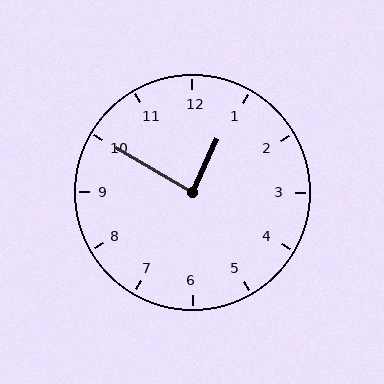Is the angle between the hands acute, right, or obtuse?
It is right.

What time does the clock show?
12:50.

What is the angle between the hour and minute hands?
Approximately 85 degrees.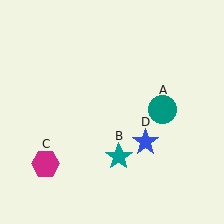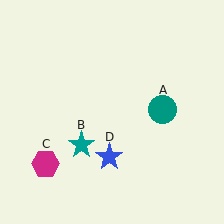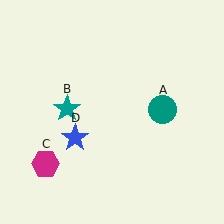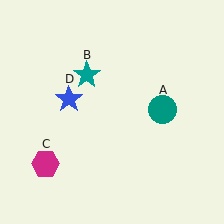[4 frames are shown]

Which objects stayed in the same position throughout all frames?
Teal circle (object A) and magenta hexagon (object C) remained stationary.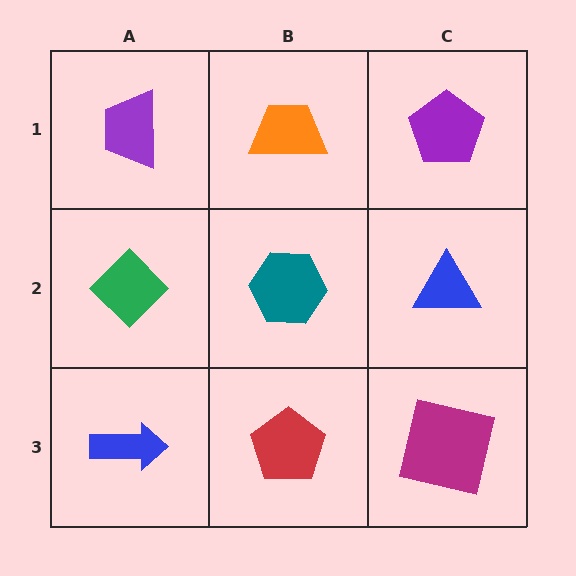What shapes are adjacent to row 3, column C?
A blue triangle (row 2, column C), a red pentagon (row 3, column B).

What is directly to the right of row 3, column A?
A red pentagon.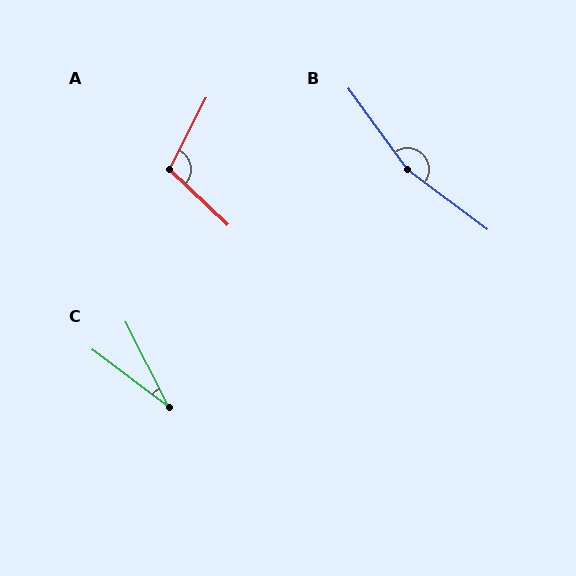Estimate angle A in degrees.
Approximately 106 degrees.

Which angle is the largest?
B, at approximately 163 degrees.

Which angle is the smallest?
C, at approximately 26 degrees.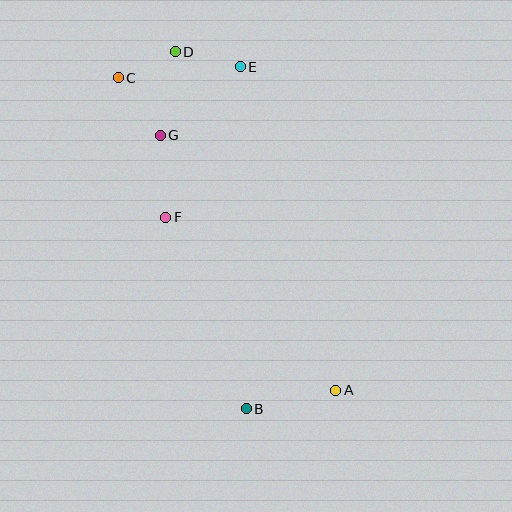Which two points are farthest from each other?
Points A and C are farthest from each other.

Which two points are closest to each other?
Points C and D are closest to each other.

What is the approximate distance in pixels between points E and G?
The distance between E and G is approximately 105 pixels.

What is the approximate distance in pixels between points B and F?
The distance between B and F is approximately 208 pixels.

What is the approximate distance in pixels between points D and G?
The distance between D and G is approximately 85 pixels.